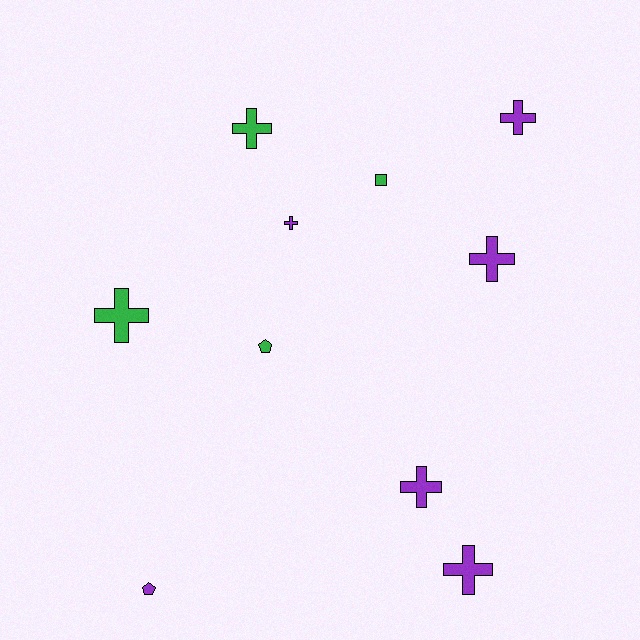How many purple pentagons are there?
There is 1 purple pentagon.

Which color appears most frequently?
Purple, with 6 objects.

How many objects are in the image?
There are 10 objects.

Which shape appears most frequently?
Cross, with 7 objects.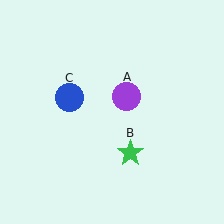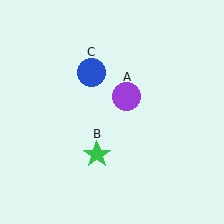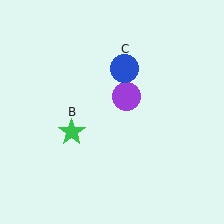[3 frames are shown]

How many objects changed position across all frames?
2 objects changed position: green star (object B), blue circle (object C).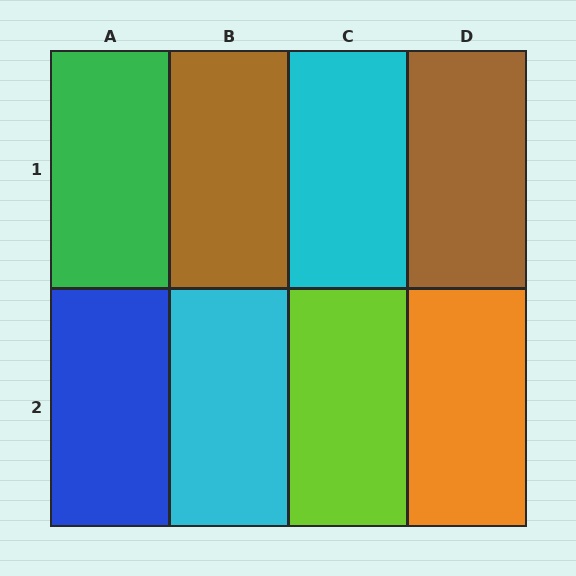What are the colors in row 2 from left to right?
Blue, cyan, lime, orange.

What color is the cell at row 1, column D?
Brown.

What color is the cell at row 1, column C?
Cyan.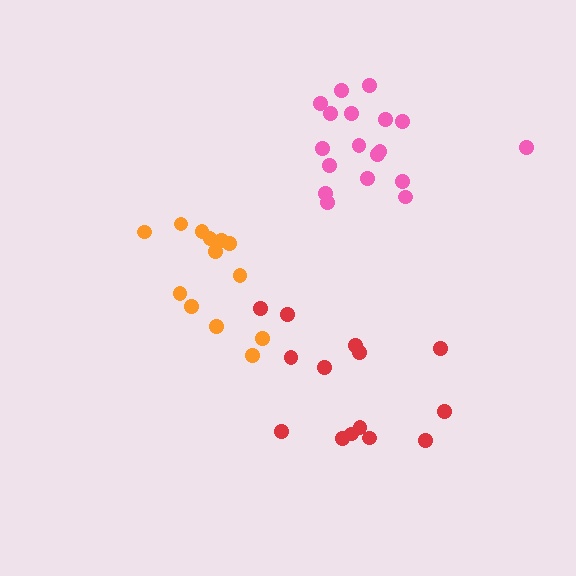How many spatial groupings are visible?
There are 3 spatial groupings.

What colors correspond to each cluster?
The clusters are colored: orange, red, pink.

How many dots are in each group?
Group 1: 13 dots, Group 2: 14 dots, Group 3: 18 dots (45 total).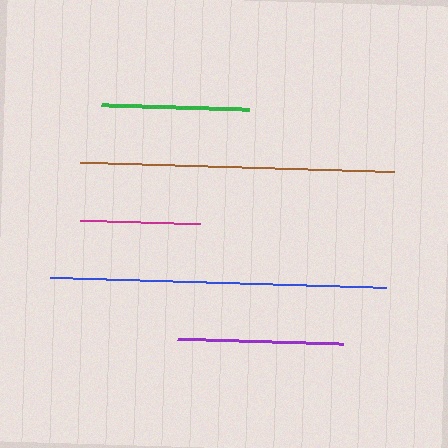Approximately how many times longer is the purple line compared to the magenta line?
The purple line is approximately 1.4 times the length of the magenta line.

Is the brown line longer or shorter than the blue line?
The blue line is longer than the brown line.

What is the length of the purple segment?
The purple segment is approximately 166 pixels long.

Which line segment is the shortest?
The magenta line is the shortest at approximately 120 pixels.